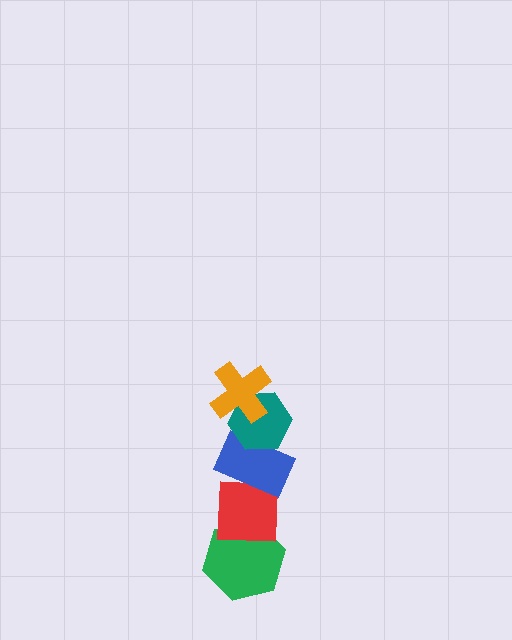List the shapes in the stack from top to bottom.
From top to bottom: the orange cross, the teal hexagon, the blue rectangle, the red square, the green hexagon.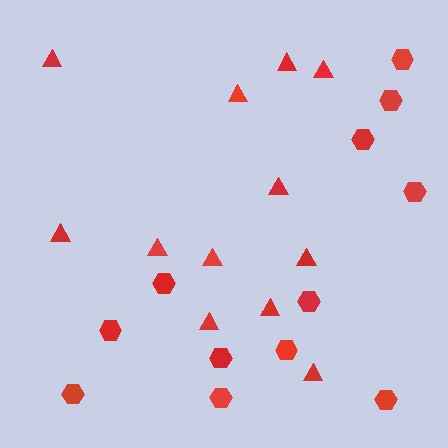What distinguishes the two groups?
There are 2 groups: one group of triangles (12) and one group of hexagons (12).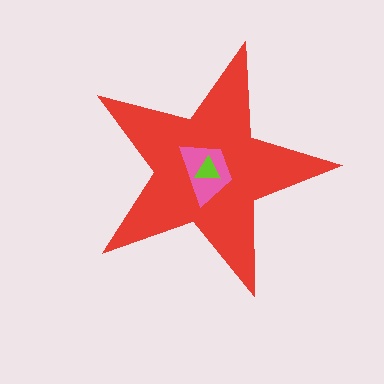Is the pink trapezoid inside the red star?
Yes.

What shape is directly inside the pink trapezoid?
The lime triangle.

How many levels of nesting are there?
3.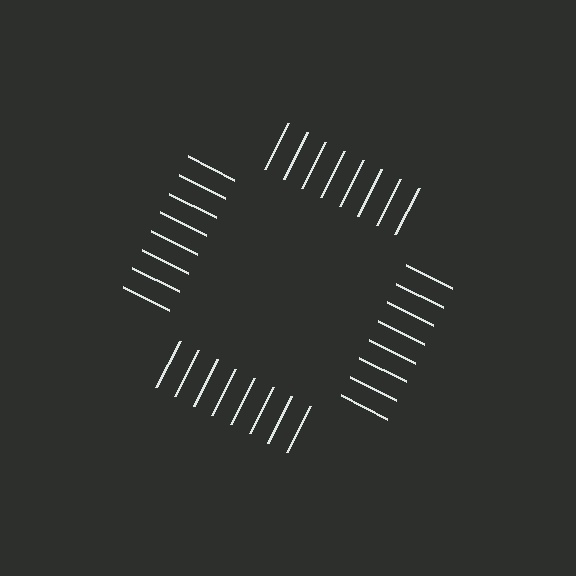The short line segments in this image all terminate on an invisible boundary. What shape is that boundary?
An illusory square — the line segments terminate on its edges but no continuous stroke is drawn.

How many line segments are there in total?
32 — 8 along each of the 4 edges.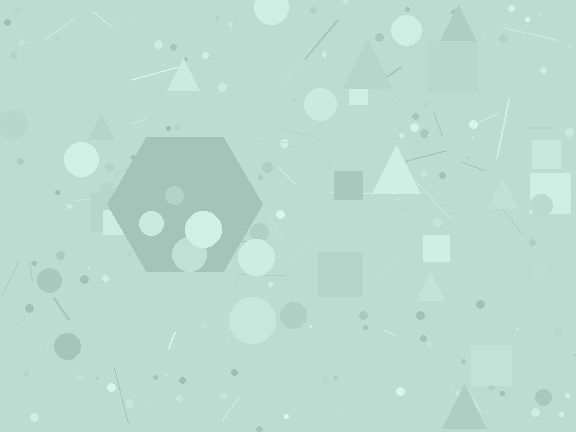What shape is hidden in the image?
A hexagon is hidden in the image.